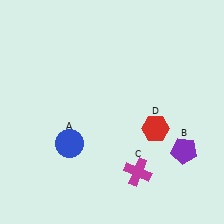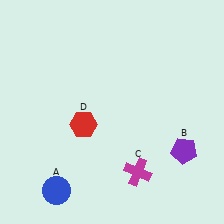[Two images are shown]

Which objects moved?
The objects that moved are: the blue circle (A), the red hexagon (D).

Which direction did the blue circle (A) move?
The blue circle (A) moved down.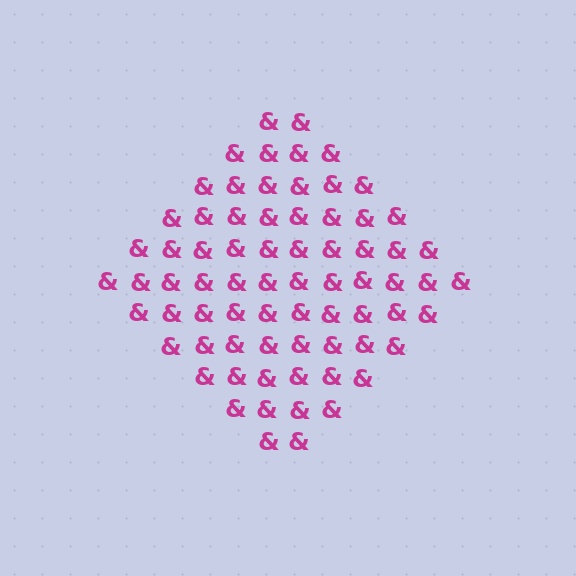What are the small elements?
The small elements are ampersands.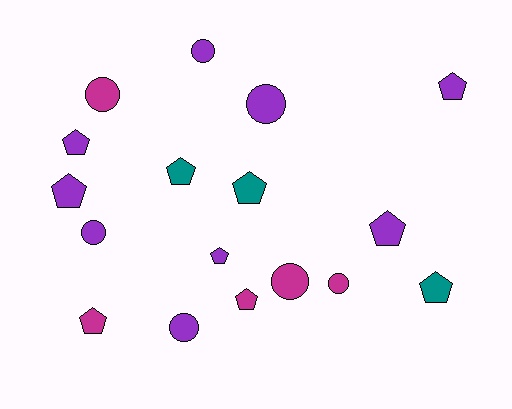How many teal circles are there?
There are no teal circles.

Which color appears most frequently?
Purple, with 9 objects.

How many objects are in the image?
There are 17 objects.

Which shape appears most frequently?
Pentagon, with 10 objects.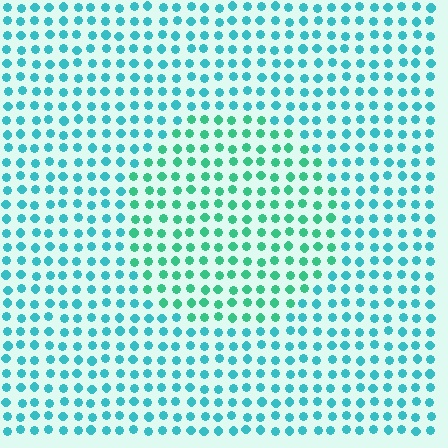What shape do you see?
I see a circle.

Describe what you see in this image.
The image is filled with small cyan elements in a uniform arrangement. A circle-shaped region is visible where the elements are tinted to a slightly different hue, forming a subtle color boundary.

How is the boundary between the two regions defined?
The boundary is defined purely by a slight shift in hue (about 30 degrees). Spacing, size, and orientation are identical on both sides.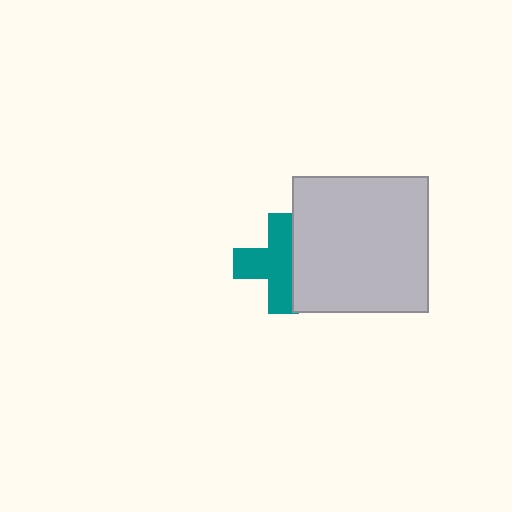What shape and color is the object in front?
The object in front is a light gray square.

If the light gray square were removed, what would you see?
You would see the complete teal cross.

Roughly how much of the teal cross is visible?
About half of it is visible (roughly 65%).